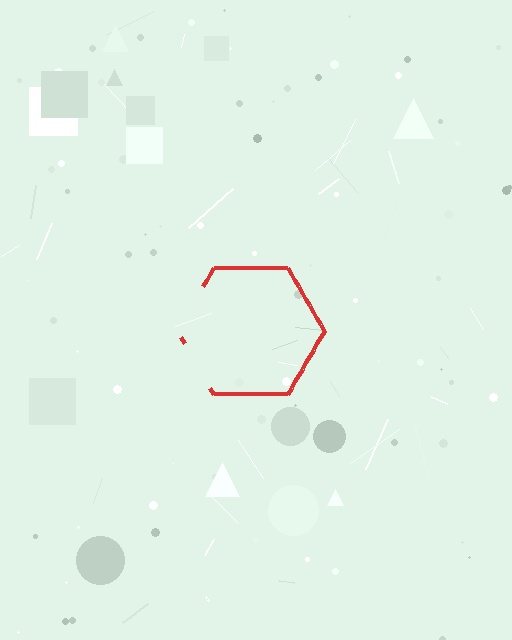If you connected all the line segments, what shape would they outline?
They would outline a hexagon.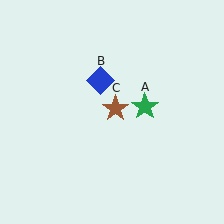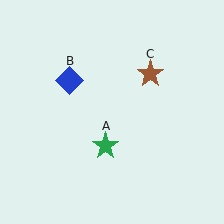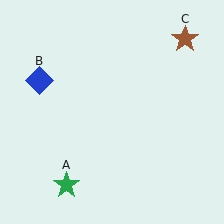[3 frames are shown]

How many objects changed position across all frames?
3 objects changed position: green star (object A), blue diamond (object B), brown star (object C).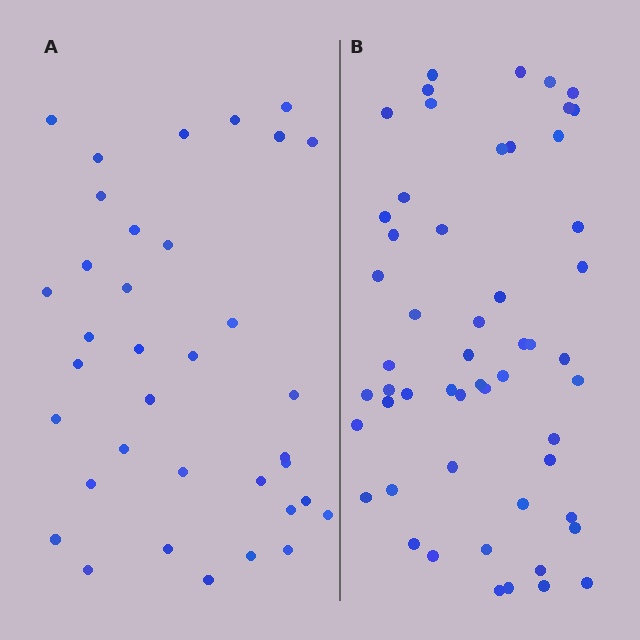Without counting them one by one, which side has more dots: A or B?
Region B (the right region) has more dots.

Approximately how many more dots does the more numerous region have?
Region B has approximately 20 more dots than region A.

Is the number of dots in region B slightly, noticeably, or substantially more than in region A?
Region B has substantially more. The ratio is roughly 1.5 to 1.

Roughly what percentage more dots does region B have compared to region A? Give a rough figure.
About 50% more.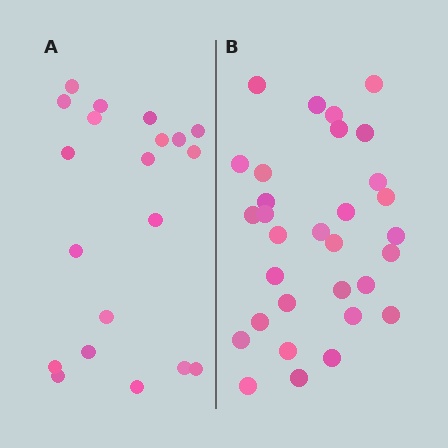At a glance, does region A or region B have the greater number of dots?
Region B (the right region) has more dots.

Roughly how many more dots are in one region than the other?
Region B has roughly 12 or so more dots than region A.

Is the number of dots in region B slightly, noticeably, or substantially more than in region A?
Region B has substantially more. The ratio is roughly 1.6 to 1.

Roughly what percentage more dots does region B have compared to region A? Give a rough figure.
About 55% more.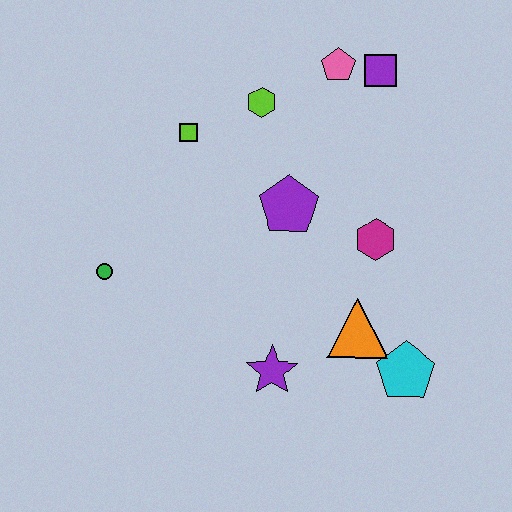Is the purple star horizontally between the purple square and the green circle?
Yes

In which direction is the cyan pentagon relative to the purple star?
The cyan pentagon is to the right of the purple star.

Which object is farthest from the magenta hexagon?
The green circle is farthest from the magenta hexagon.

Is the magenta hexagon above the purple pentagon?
No